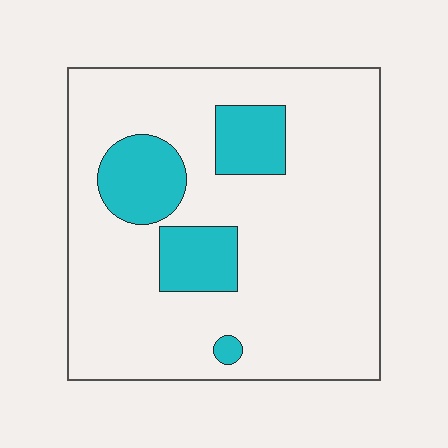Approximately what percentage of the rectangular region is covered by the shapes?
Approximately 20%.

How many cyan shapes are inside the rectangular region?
4.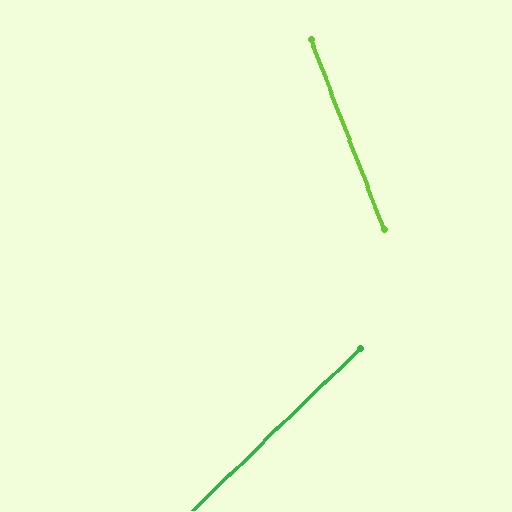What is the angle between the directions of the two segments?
Approximately 67 degrees.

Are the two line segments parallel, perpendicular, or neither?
Neither parallel nor perpendicular — they differ by about 67°.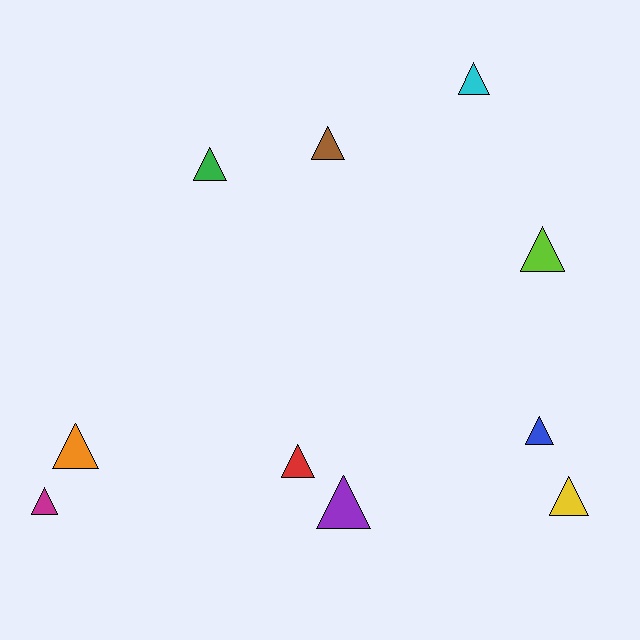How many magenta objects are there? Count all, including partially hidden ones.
There is 1 magenta object.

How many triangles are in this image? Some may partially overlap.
There are 10 triangles.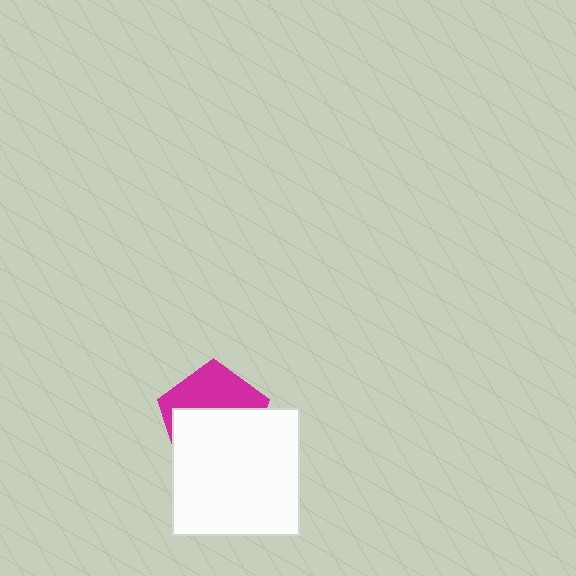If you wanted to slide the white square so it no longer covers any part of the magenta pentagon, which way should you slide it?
Slide it down — that is the most direct way to separate the two shapes.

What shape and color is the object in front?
The object in front is a white square.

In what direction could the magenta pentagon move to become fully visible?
The magenta pentagon could move up. That would shift it out from behind the white square entirely.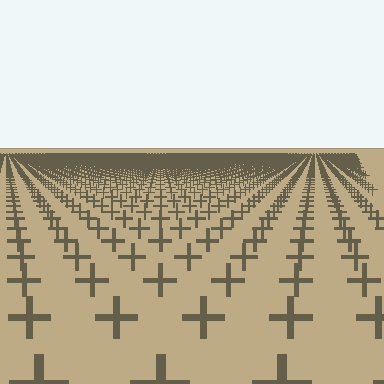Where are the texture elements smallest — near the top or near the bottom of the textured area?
Near the top.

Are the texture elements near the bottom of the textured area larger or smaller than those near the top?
Larger. Near the bottom, elements are closer to the viewer and appear at a bigger on-screen size.